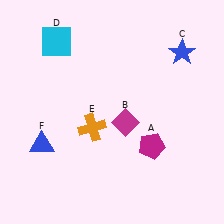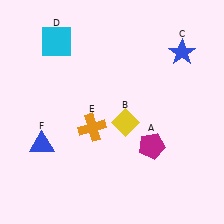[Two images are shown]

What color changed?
The diamond (B) changed from magenta in Image 1 to yellow in Image 2.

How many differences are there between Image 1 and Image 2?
There is 1 difference between the two images.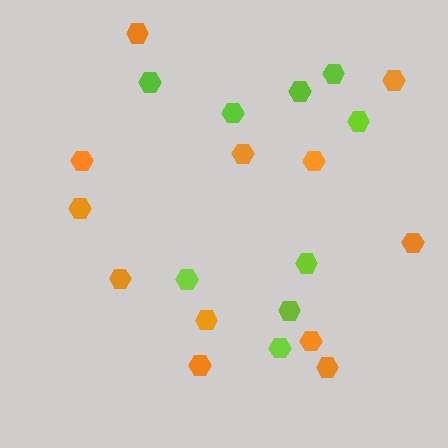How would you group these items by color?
There are 2 groups: one group of lime hexagons (9) and one group of orange hexagons (12).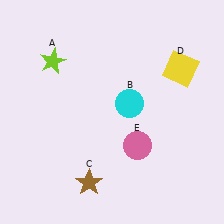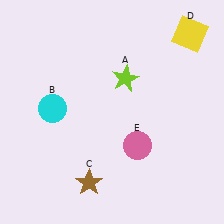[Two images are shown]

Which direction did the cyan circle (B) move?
The cyan circle (B) moved left.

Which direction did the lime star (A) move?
The lime star (A) moved right.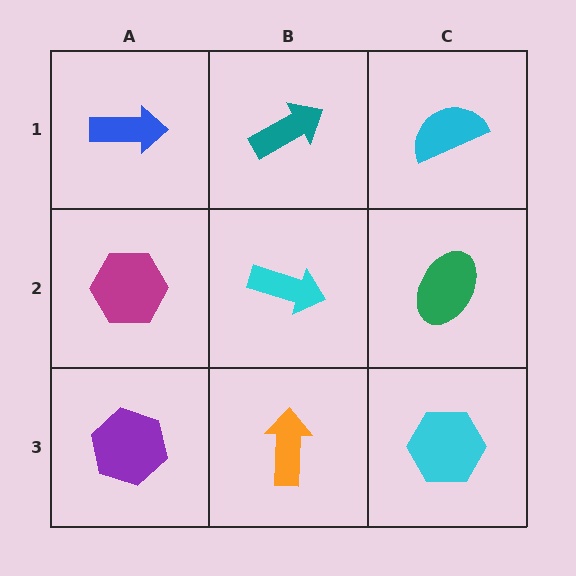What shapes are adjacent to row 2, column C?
A cyan semicircle (row 1, column C), a cyan hexagon (row 3, column C), a cyan arrow (row 2, column B).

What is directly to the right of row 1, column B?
A cyan semicircle.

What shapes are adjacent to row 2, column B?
A teal arrow (row 1, column B), an orange arrow (row 3, column B), a magenta hexagon (row 2, column A), a green ellipse (row 2, column C).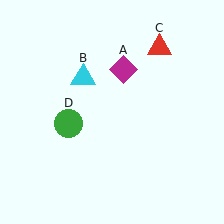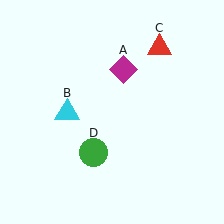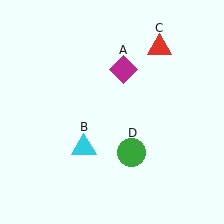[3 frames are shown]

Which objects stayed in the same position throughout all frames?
Magenta diamond (object A) and red triangle (object C) remained stationary.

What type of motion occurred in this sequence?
The cyan triangle (object B), green circle (object D) rotated counterclockwise around the center of the scene.